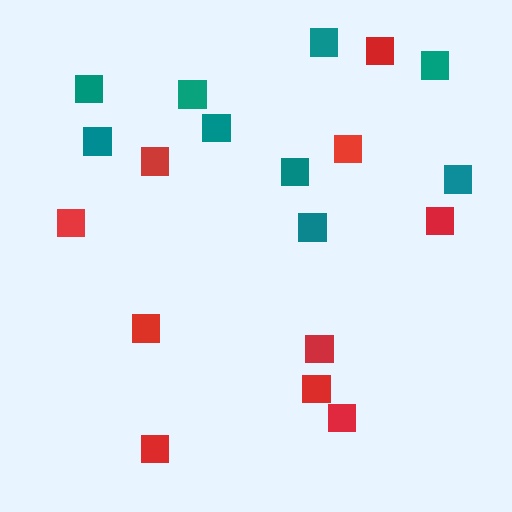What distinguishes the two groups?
There are 2 groups: one group of teal squares (9) and one group of red squares (10).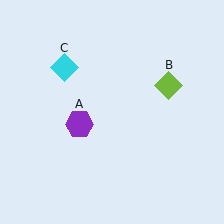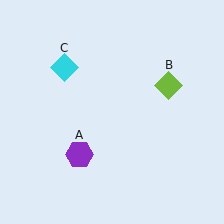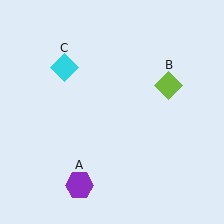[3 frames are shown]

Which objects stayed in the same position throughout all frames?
Lime diamond (object B) and cyan diamond (object C) remained stationary.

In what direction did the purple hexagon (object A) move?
The purple hexagon (object A) moved down.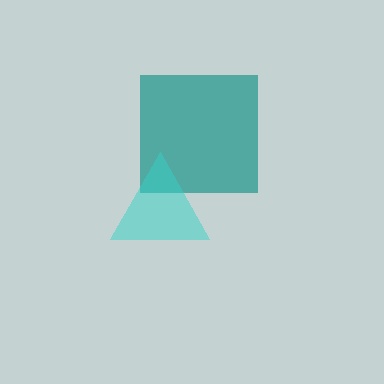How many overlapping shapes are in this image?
There are 2 overlapping shapes in the image.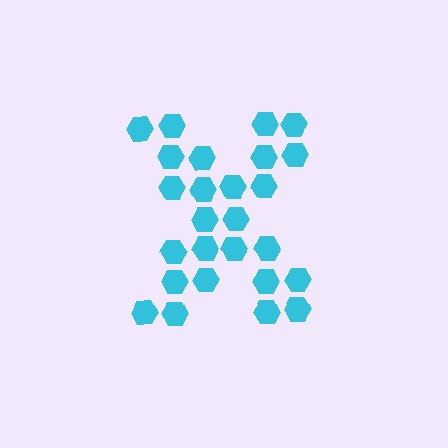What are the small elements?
The small elements are hexagons.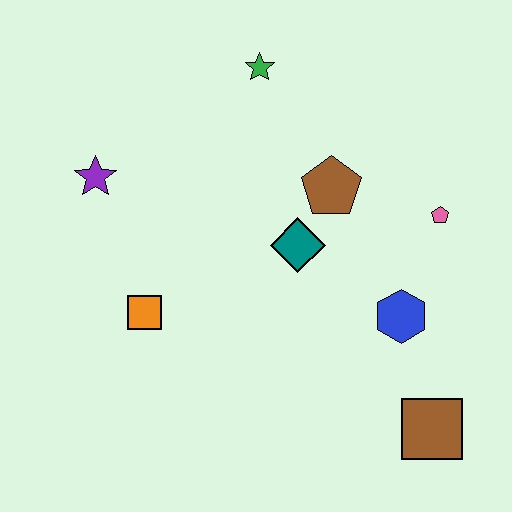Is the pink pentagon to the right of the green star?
Yes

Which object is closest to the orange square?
The purple star is closest to the orange square.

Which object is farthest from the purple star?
The brown square is farthest from the purple star.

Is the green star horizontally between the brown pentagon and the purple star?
Yes